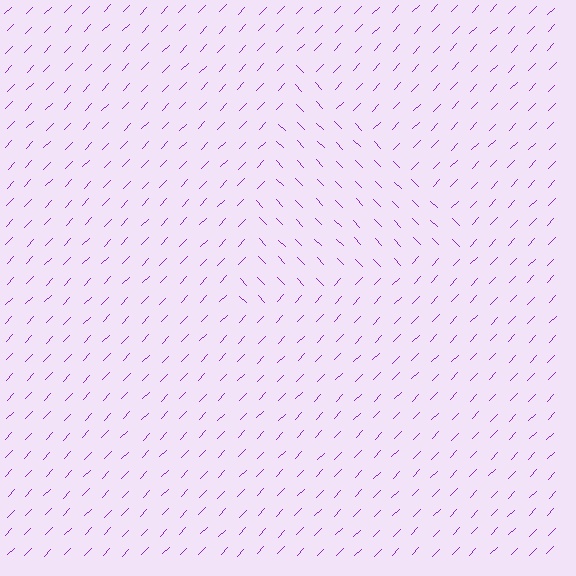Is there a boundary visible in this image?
Yes, there is a texture boundary formed by a change in line orientation.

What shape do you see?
I see a triangle.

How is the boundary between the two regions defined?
The boundary is defined purely by a change in line orientation (approximately 89 degrees difference). All lines are the same color and thickness.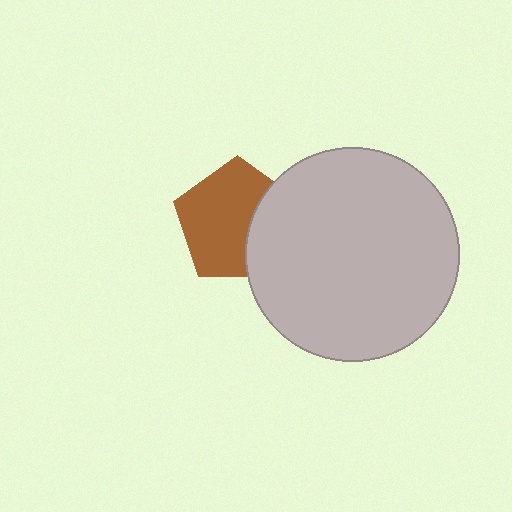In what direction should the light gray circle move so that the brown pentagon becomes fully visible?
The light gray circle should move right. That is the shortest direction to clear the overlap and leave the brown pentagon fully visible.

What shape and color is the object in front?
The object in front is a light gray circle.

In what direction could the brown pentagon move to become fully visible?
The brown pentagon could move left. That would shift it out from behind the light gray circle entirely.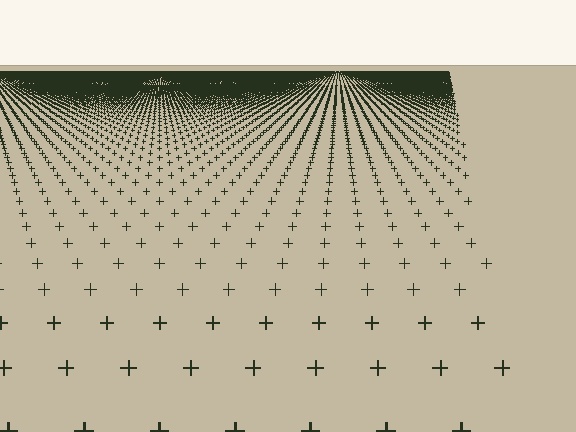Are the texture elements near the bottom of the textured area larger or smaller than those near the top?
Larger. Near the bottom, elements are closer to the viewer and appear at a bigger on-screen size.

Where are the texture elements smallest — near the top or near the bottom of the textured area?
Near the top.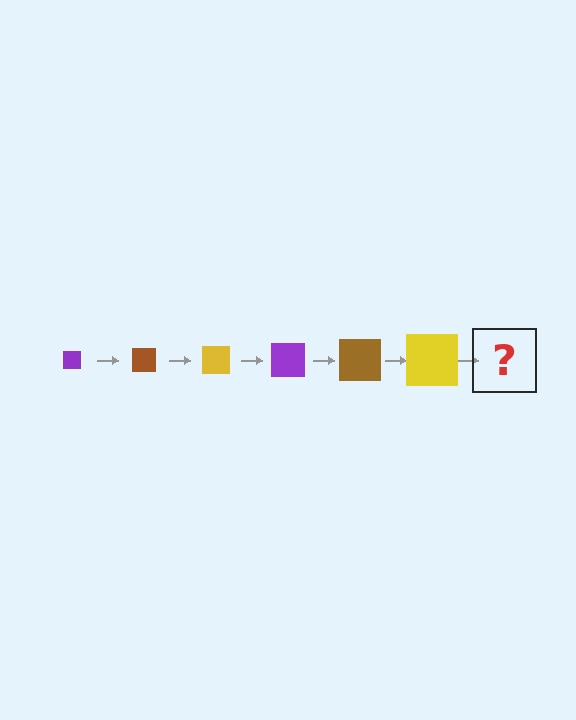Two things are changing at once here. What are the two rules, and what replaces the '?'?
The two rules are that the square grows larger each step and the color cycles through purple, brown, and yellow. The '?' should be a purple square, larger than the previous one.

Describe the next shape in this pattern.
It should be a purple square, larger than the previous one.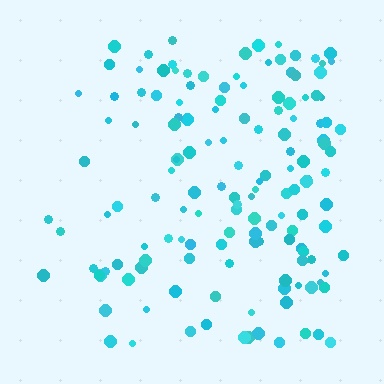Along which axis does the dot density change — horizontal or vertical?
Horizontal.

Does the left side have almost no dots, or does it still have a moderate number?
Still a moderate number, just noticeably fewer than the right.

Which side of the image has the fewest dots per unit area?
The left.